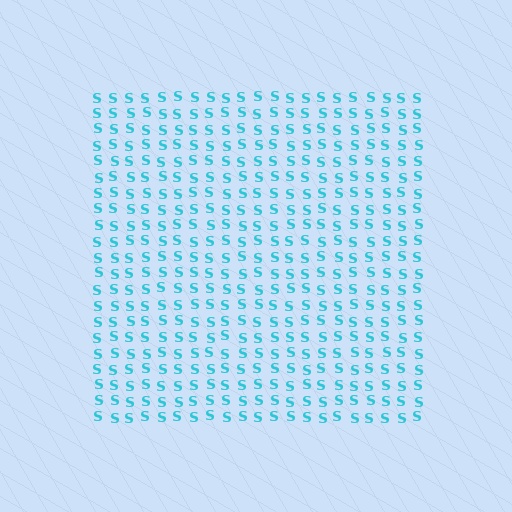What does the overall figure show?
The overall figure shows a square.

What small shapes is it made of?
It is made of small letter S's.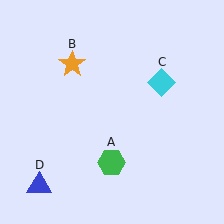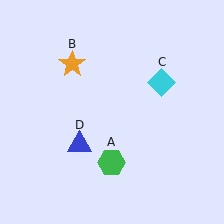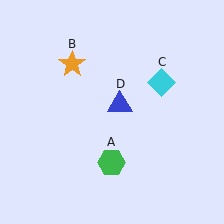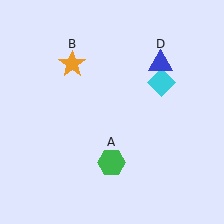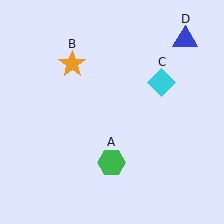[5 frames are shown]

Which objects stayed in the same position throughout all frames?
Green hexagon (object A) and orange star (object B) and cyan diamond (object C) remained stationary.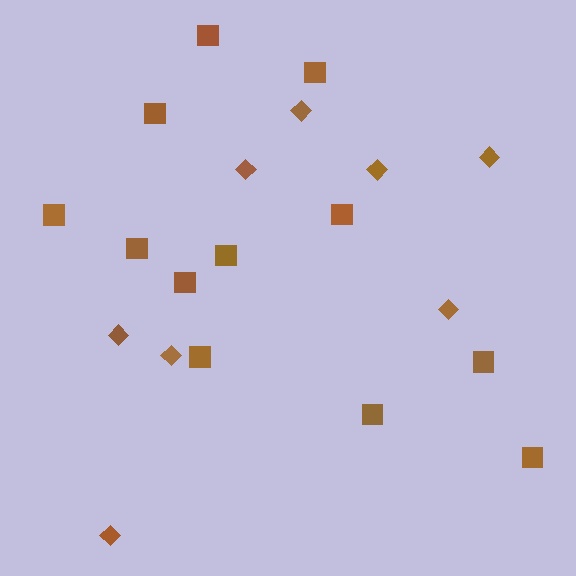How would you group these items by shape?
There are 2 groups: one group of diamonds (8) and one group of squares (12).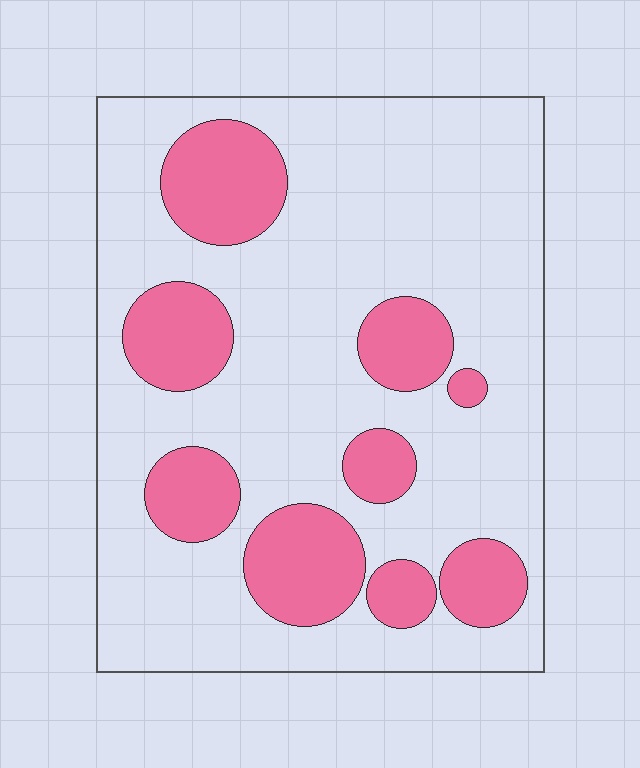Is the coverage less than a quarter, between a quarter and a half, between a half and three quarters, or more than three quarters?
Between a quarter and a half.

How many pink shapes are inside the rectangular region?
9.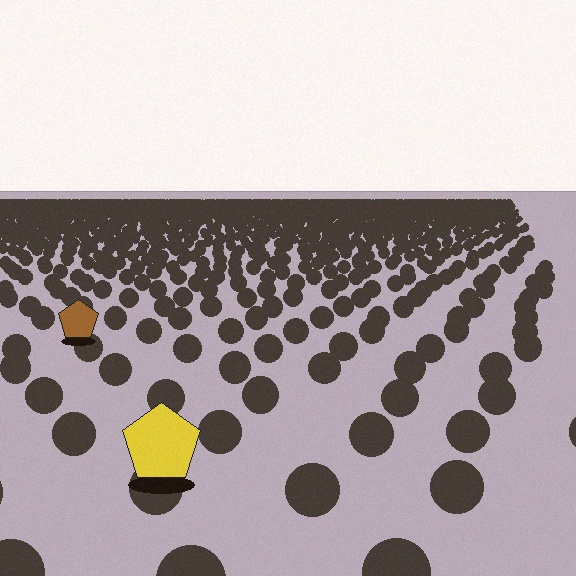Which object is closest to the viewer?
The yellow pentagon is closest. The texture marks near it are larger and more spread out.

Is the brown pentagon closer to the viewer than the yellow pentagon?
No. The yellow pentagon is closer — you can tell from the texture gradient: the ground texture is coarser near it.